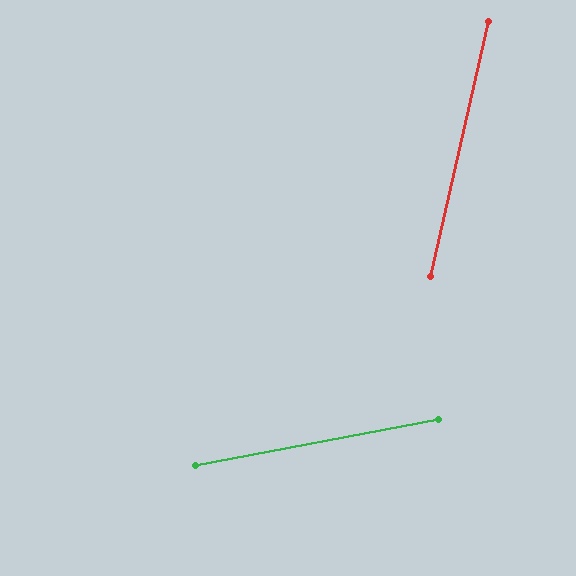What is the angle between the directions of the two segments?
Approximately 66 degrees.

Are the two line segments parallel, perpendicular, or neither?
Neither parallel nor perpendicular — they differ by about 66°.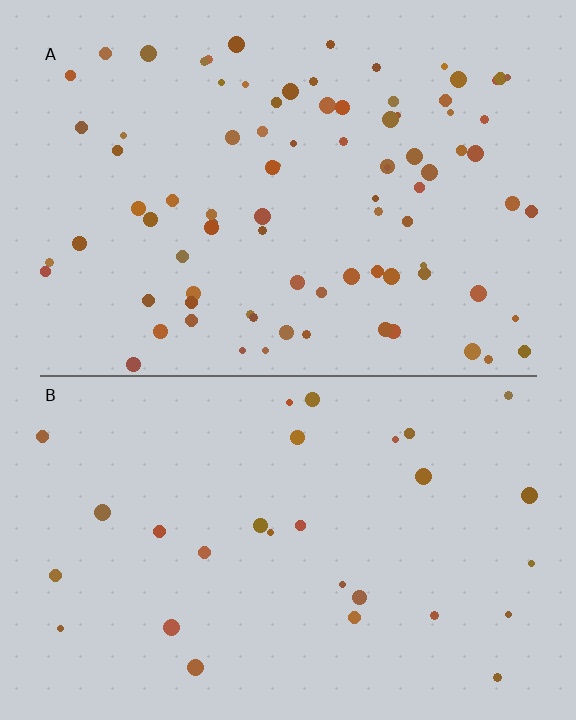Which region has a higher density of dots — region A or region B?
A (the top).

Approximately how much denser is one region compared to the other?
Approximately 3.0× — region A over region B.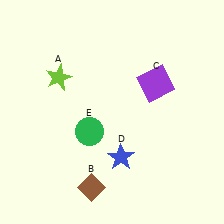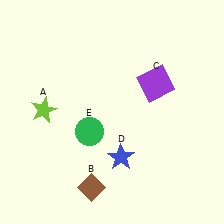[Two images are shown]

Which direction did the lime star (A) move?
The lime star (A) moved down.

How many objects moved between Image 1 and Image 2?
1 object moved between the two images.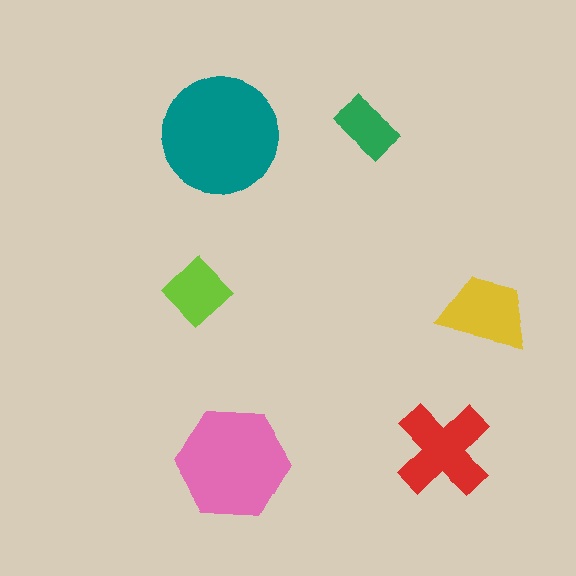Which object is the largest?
The teal circle.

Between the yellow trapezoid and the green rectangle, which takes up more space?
The yellow trapezoid.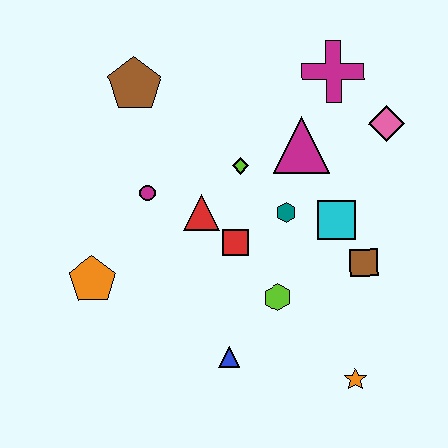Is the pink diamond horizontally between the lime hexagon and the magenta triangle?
No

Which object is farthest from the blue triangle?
The magenta cross is farthest from the blue triangle.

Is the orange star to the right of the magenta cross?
Yes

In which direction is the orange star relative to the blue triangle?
The orange star is to the right of the blue triangle.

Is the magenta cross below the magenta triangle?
No